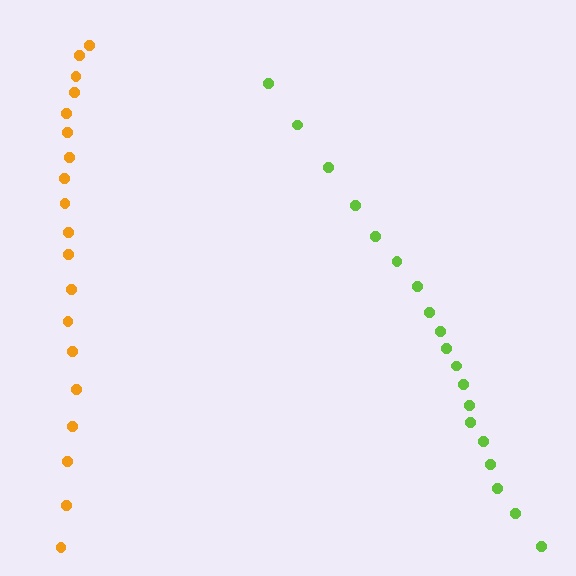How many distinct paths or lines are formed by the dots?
There are 2 distinct paths.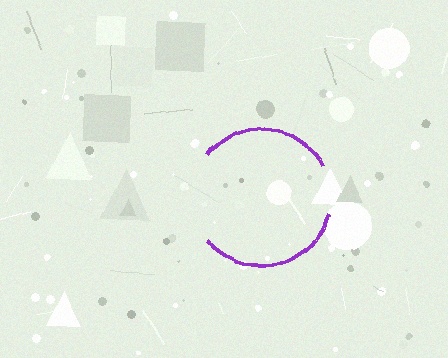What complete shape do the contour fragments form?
The contour fragments form a circle.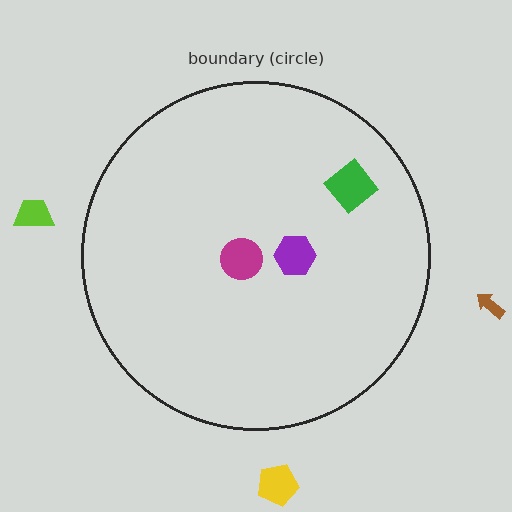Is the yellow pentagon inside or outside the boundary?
Outside.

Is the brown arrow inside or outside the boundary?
Outside.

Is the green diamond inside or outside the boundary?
Inside.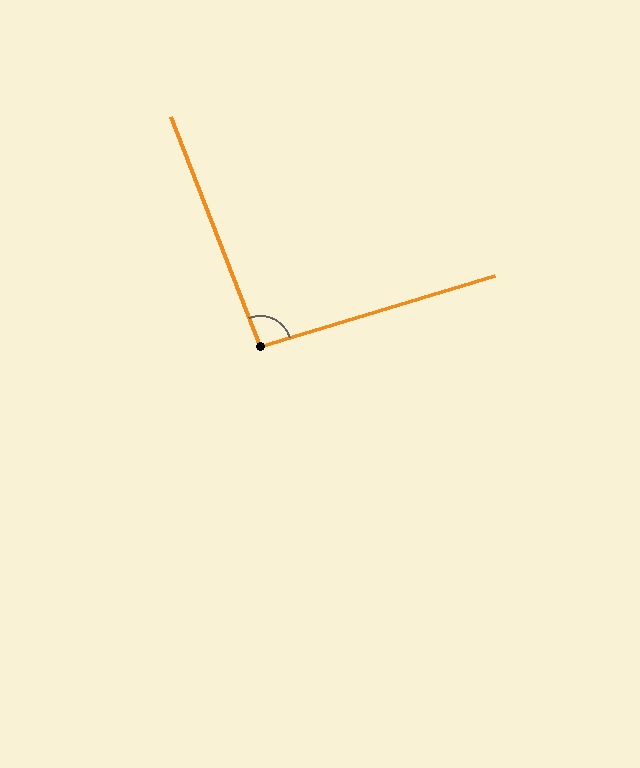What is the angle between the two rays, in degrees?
Approximately 95 degrees.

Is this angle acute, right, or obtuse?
It is approximately a right angle.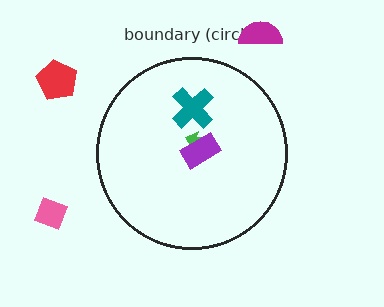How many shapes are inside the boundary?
3 inside, 3 outside.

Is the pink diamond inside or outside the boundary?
Outside.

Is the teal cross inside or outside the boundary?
Inside.